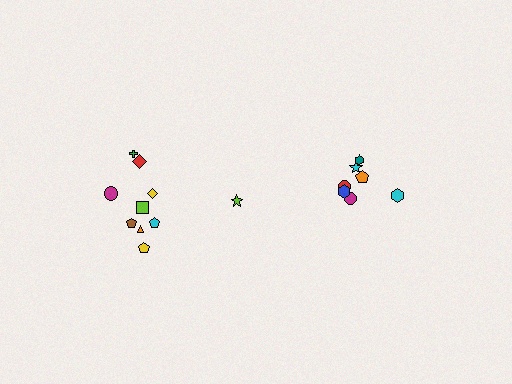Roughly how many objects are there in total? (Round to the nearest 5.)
Roughly 20 objects in total.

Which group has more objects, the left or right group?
The left group.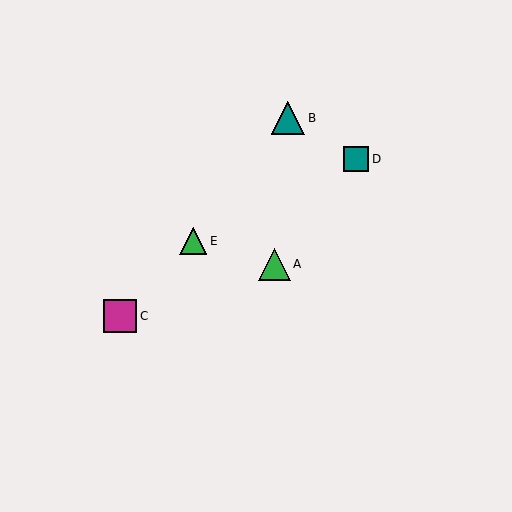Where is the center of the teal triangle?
The center of the teal triangle is at (288, 118).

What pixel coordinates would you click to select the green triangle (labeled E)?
Click at (193, 241) to select the green triangle E.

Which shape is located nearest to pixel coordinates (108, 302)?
The magenta square (labeled C) at (120, 316) is nearest to that location.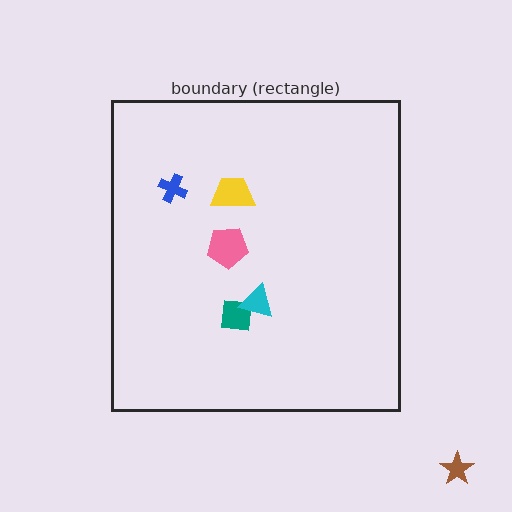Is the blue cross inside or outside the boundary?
Inside.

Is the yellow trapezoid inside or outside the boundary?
Inside.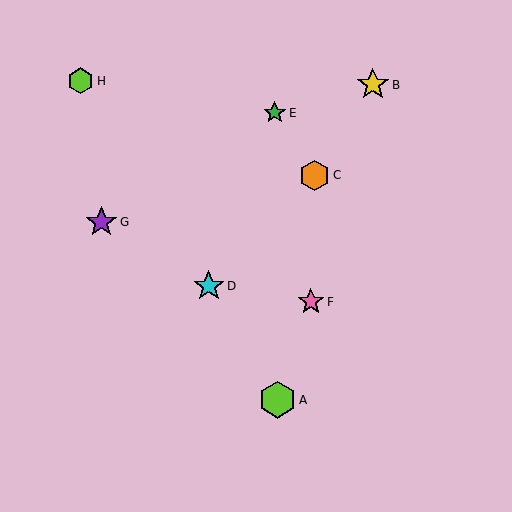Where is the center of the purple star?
The center of the purple star is at (101, 222).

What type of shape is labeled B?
Shape B is a yellow star.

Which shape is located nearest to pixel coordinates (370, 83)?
The yellow star (labeled B) at (373, 85) is nearest to that location.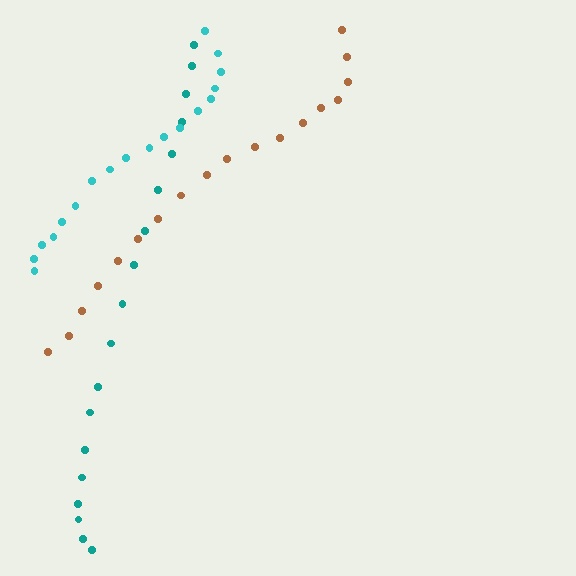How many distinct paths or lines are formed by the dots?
There are 3 distinct paths.